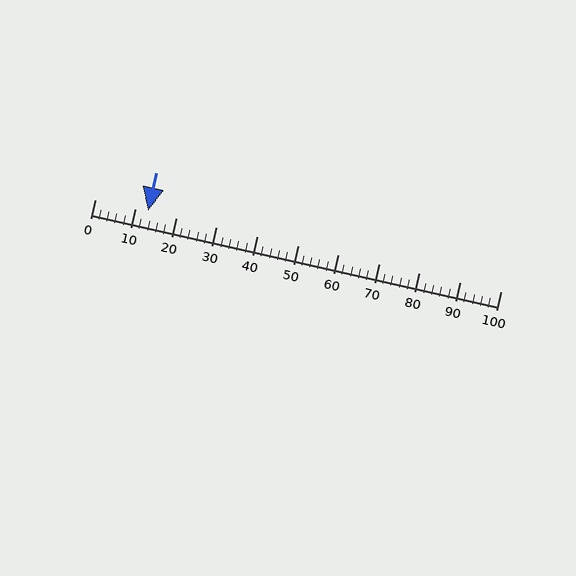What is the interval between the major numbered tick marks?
The major tick marks are spaced 10 units apart.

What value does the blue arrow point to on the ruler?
The blue arrow points to approximately 13.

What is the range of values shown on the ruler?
The ruler shows values from 0 to 100.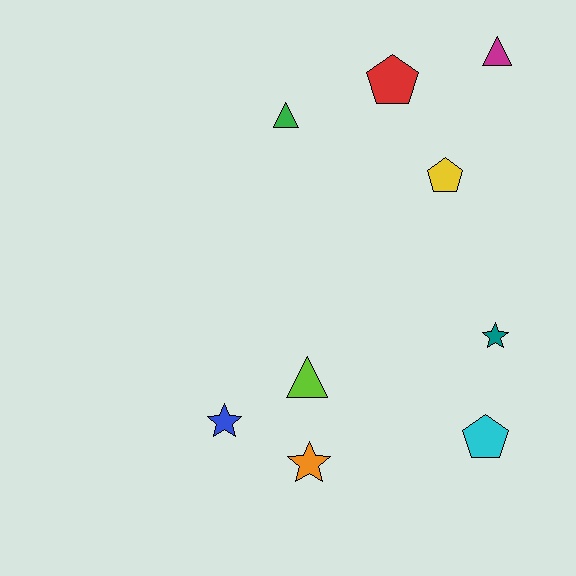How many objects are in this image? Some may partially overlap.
There are 9 objects.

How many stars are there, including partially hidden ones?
There are 3 stars.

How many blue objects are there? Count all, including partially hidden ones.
There is 1 blue object.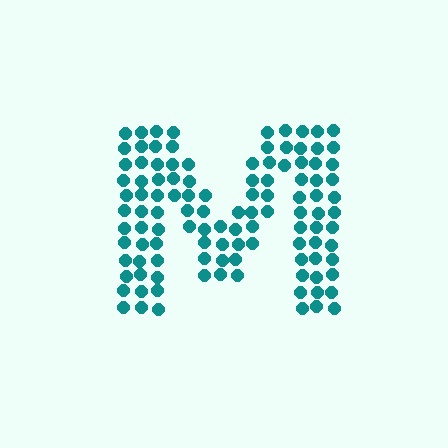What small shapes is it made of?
It is made of small circles.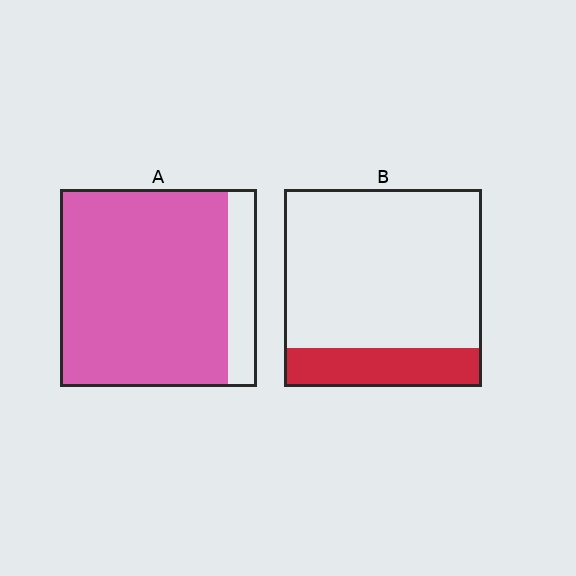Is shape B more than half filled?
No.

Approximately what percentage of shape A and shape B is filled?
A is approximately 85% and B is approximately 20%.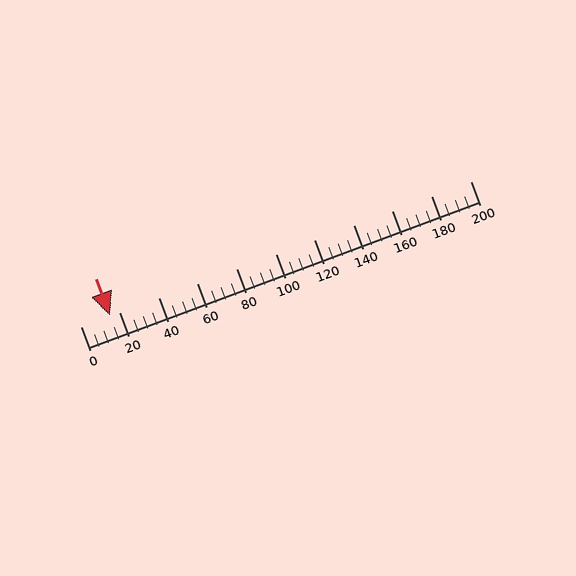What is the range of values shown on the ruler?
The ruler shows values from 0 to 200.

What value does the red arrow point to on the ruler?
The red arrow points to approximately 15.